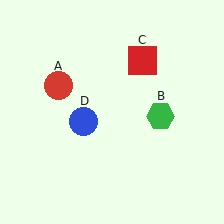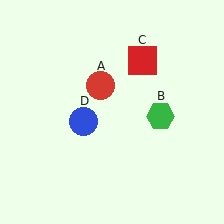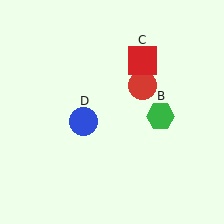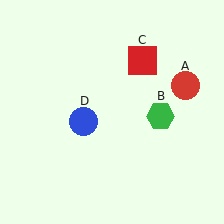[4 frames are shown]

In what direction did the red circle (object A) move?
The red circle (object A) moved right.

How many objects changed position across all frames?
1 object changed position: red circle (object A).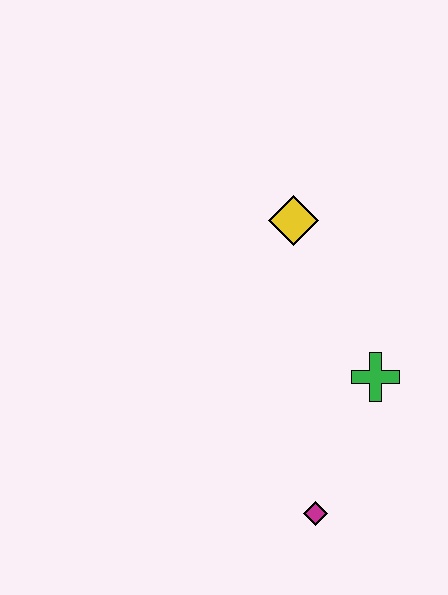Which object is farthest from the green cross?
The yellow diamond is farthest from the green cross.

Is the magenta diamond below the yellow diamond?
Yes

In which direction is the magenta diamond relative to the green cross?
The magenta diamond is below the green cross.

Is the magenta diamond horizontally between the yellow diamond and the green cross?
Yes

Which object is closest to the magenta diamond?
The green cross is closest to the magenta diamond.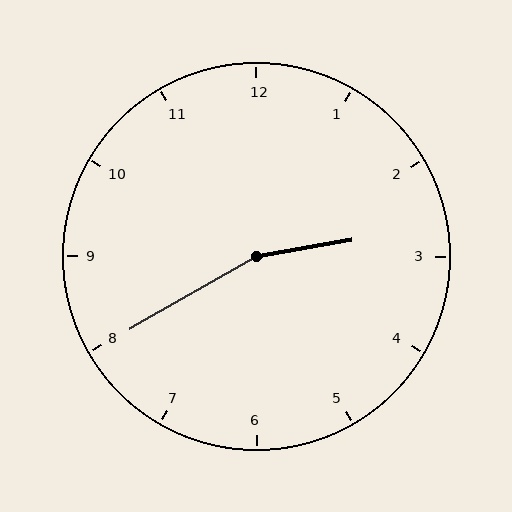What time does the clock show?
2:40.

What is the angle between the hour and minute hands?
Approximately 160 degrees.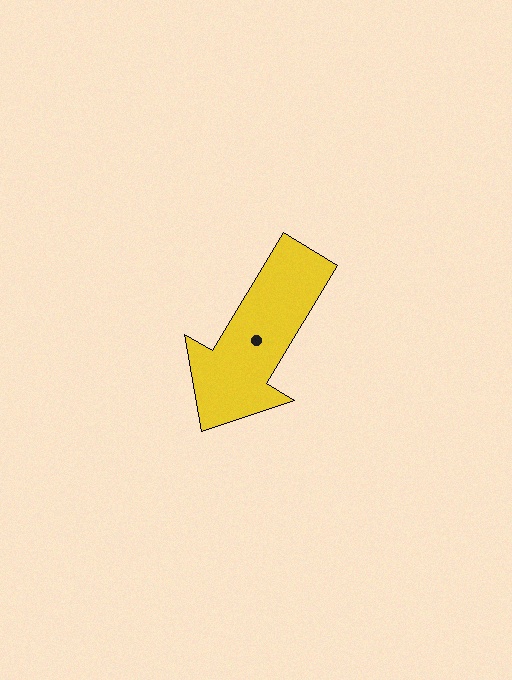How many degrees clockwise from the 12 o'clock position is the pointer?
Approximately 211 degrees.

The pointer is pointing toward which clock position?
Roughly 7 o'clock.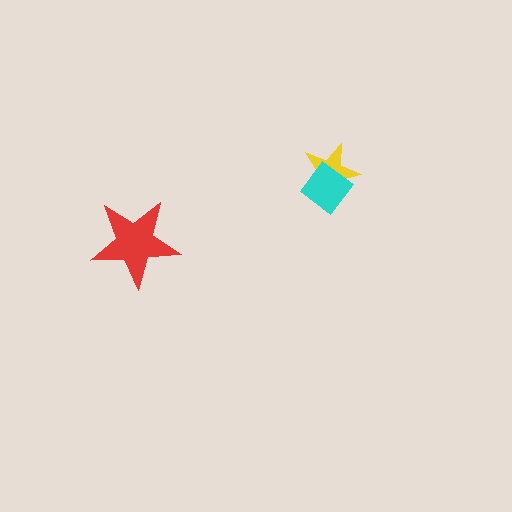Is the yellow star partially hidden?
Yes, it is partially covered by another shape.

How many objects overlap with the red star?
0 objects overlap with the red star.